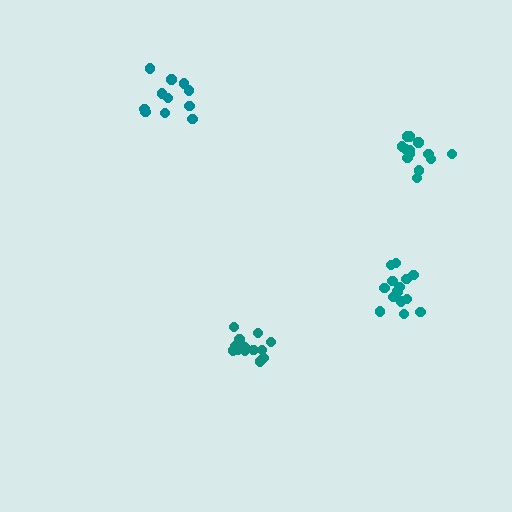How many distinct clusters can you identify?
There are 4 distinct clusters.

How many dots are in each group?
Group 1: 13 dots, Group 2: 14 dots, Group 3: 14 dots, Group 4: 11 dots (52 total).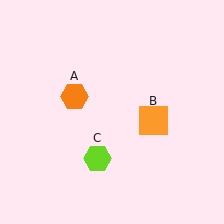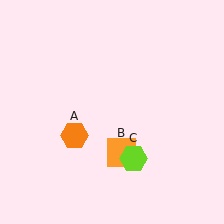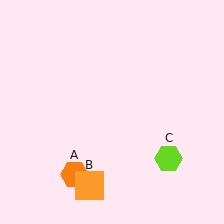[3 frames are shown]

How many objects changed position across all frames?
3 objects changed position: orange hexagon (object A), orange square (object B), lime hexagon (object C).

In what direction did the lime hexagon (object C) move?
The lime hexagon (object C) moved right.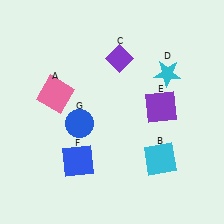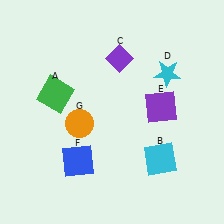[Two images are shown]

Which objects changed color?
A changed from pink to green. G changed from blue to orange.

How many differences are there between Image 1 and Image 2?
There are 2 differences between the two images.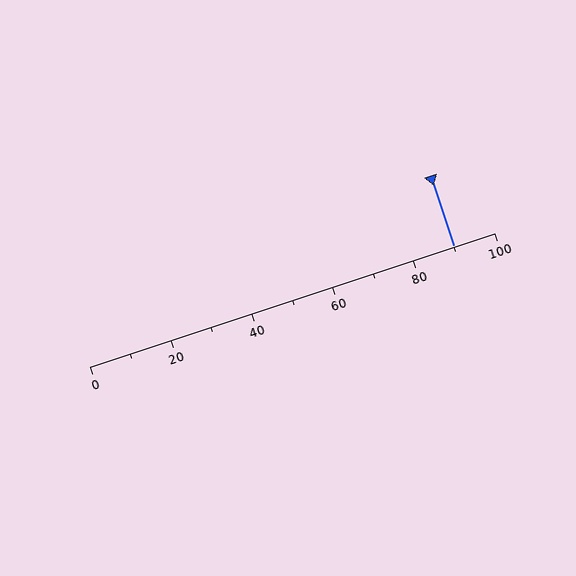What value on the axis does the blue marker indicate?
The marker indicates approximately 90.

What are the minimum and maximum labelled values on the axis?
The axis runs from 0 to 100.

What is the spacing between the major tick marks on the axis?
The major ticks are spaced 20 apart.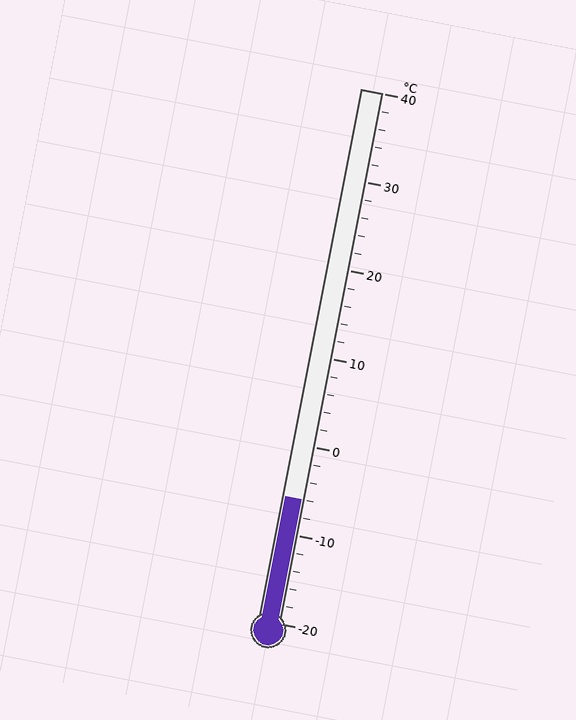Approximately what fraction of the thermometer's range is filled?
The thermometer is filled to approximately 25% of its range.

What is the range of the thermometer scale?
The thermometer scale ranges from -20°C to 40°C.